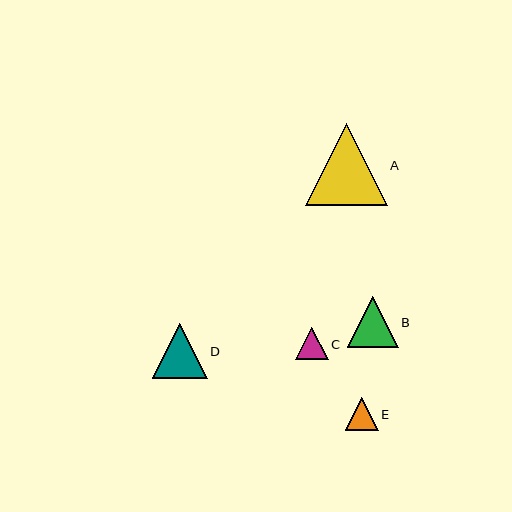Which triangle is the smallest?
Triangle C is the smallest with a size of approximately 33 pixels.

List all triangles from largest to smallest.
From largest to smallest: A, D, B, E, C.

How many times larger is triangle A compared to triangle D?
Triangle A is approximately 1.5 times the size of triangle D.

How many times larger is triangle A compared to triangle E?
Triangle A is approximately 2.5 times the size of triangle E.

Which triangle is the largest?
Triangle A is the largest with a size of approximately 82 pixels.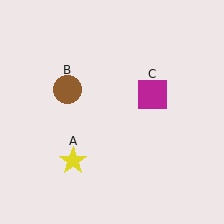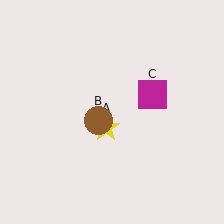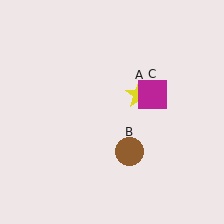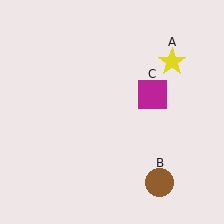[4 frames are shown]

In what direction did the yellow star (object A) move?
The yellow star (object A) moved up and to the right.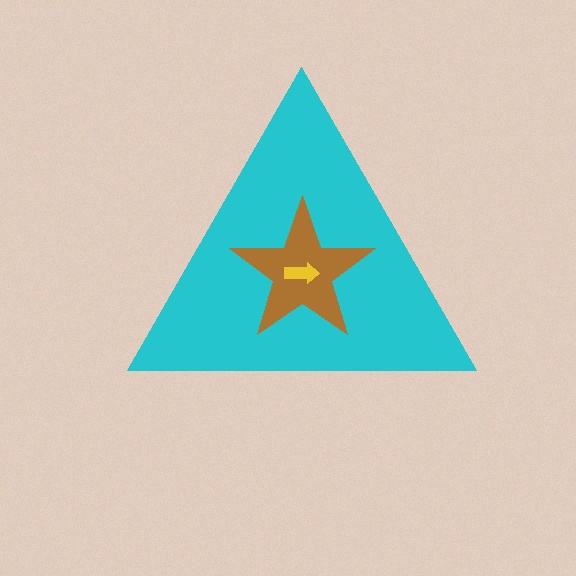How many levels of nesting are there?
3.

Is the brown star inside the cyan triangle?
Yes.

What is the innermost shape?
The yellow arrow.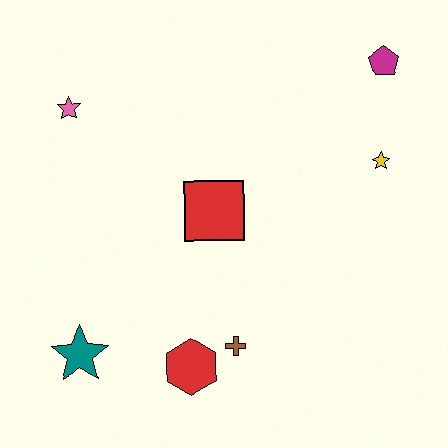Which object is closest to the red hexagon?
The brown cross is closest to the red hexagon.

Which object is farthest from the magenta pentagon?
The teal star is farthest from the magenta pentagon.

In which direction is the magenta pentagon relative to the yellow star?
The magenta pentagon is above the yellow star.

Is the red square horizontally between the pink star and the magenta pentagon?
Yes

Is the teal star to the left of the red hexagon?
Yes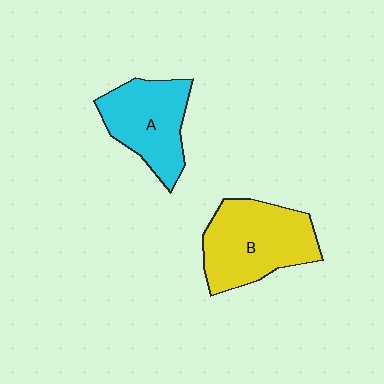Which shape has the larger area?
Shape B (yellow).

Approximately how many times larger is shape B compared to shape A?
Approximately 1.2 times.